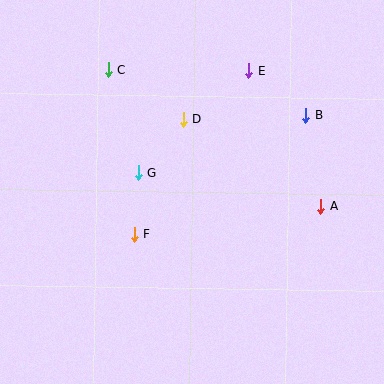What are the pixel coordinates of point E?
Point E is at (249, 70).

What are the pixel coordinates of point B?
Point B is at (306, 115).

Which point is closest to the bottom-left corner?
Point F is closest to the bottom-left corner.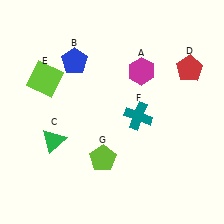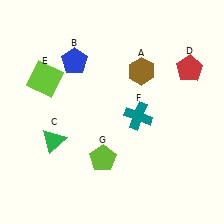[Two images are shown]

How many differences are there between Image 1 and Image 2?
There is 1 difference between the two images.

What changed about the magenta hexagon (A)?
In Image 1, A is magenta. In Image 2, it changed to brown.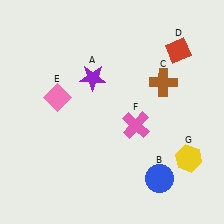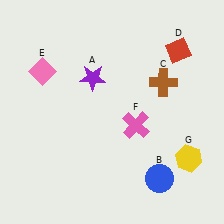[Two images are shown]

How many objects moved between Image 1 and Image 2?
1 object moved between the two images.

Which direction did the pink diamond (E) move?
The pink diamond (E) moved up.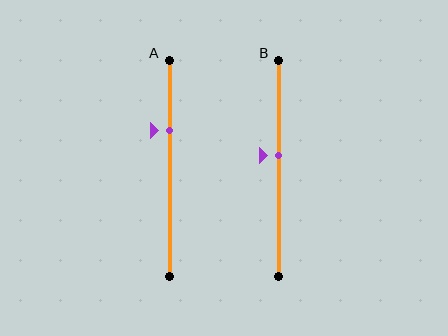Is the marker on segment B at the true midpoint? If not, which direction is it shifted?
No, the marker on segment B is shifted upward by about 6% of the segment length.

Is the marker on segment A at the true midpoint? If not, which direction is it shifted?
No, the marker on segment A is shifted upward by about 18% of the segment length.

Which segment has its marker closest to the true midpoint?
Segment B has its marker closest to the true midpoint.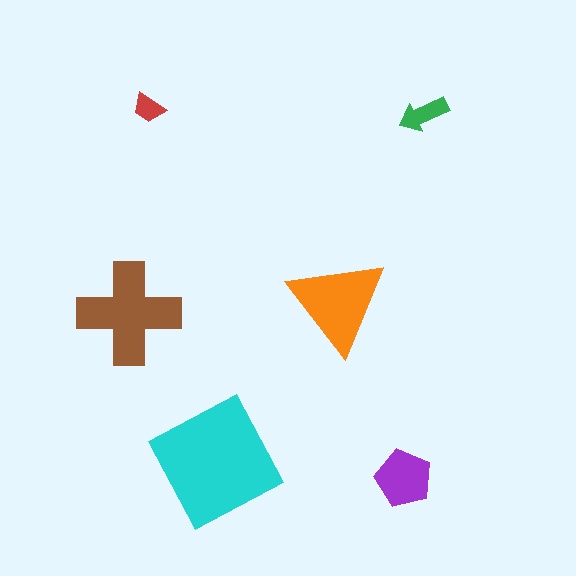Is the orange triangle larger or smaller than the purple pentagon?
Larger.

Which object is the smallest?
The red trapezoid.